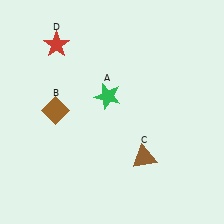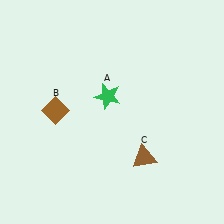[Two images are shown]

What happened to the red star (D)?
The red star (D) was removed in Image 2. It was in the top-left area of Image 1.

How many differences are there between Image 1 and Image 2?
There is 1 difference between the two images.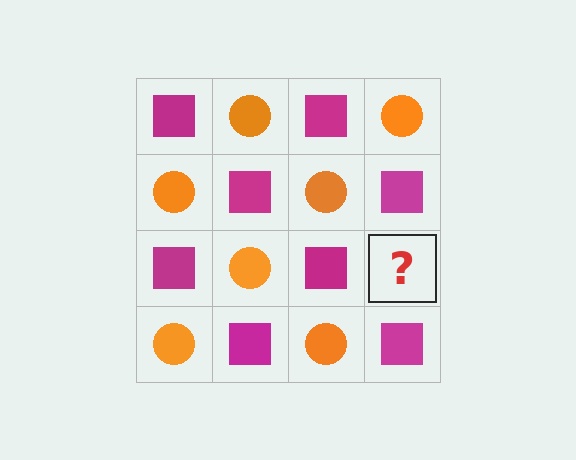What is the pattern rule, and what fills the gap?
The rule is that it alternates magenta square and orange circle in a checkerboard pattern. The gap should be filled with an orange circle.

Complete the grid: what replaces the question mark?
The question mark should be replaced with an orange circle.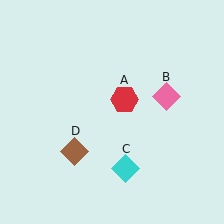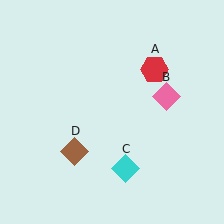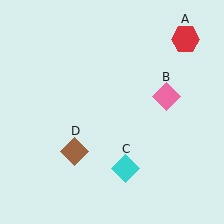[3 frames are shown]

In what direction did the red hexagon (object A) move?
The red hexagon (object A) moved up and to the right.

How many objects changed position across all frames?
1 object changed position: red hexagon (object A).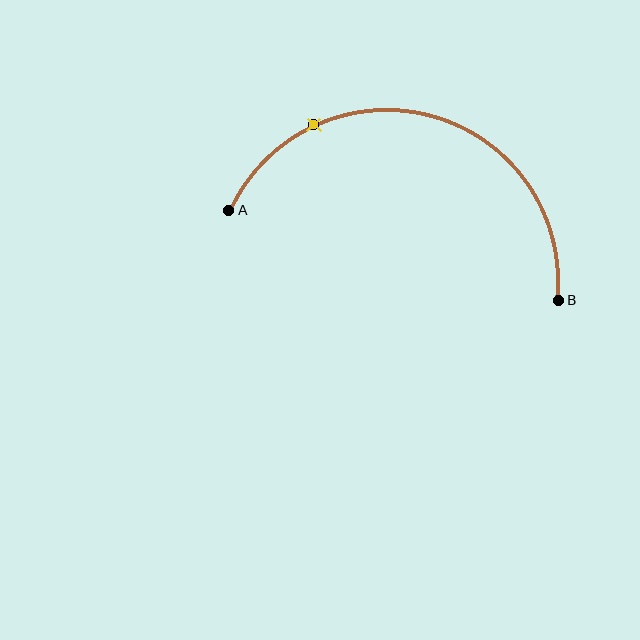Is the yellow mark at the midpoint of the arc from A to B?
No. The yellow mark lies on the arc but is closer to endpoint A. The arc midpoint would be at the point on the curve equidistant along the arc from both A and B.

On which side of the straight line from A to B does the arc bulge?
The arc bulges above the straight line connecting A and B.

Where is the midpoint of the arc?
The arc midpoint is the point on the curve farthest from the straight line joining A and B. It sits above that line.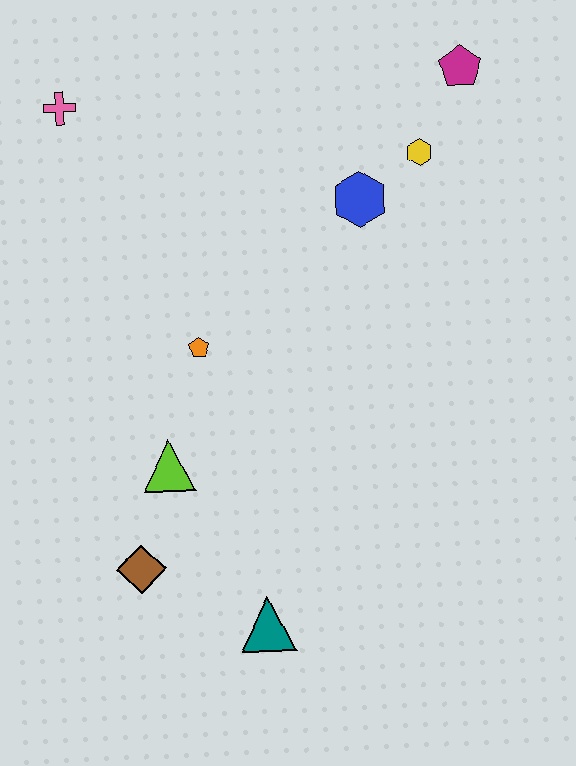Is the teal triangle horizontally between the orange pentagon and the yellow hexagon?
Yes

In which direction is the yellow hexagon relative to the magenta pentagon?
The yellow hexagon is below the magenta pentagon.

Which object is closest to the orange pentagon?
The lime triangle is closest to the orange pentagon.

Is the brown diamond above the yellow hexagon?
No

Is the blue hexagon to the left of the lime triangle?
No